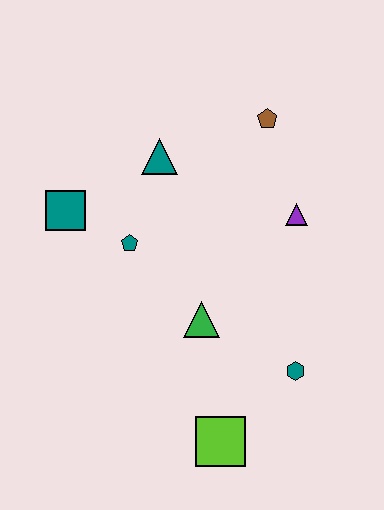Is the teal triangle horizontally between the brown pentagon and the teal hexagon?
No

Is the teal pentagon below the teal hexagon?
No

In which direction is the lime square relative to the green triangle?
The lime square is below the green triangle.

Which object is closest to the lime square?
The teal hexagon is closest to the lime square.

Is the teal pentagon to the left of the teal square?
No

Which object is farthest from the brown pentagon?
The lime square is farthest from the brown pentagon.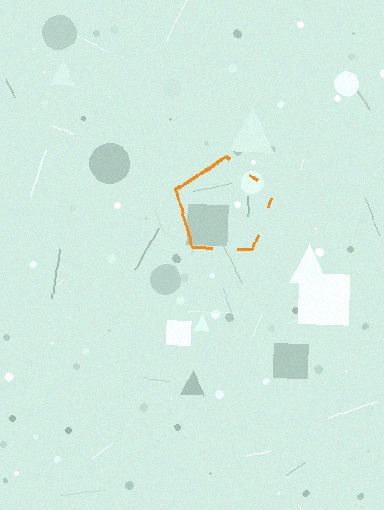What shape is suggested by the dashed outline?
The dashed outline suggests a pentagon.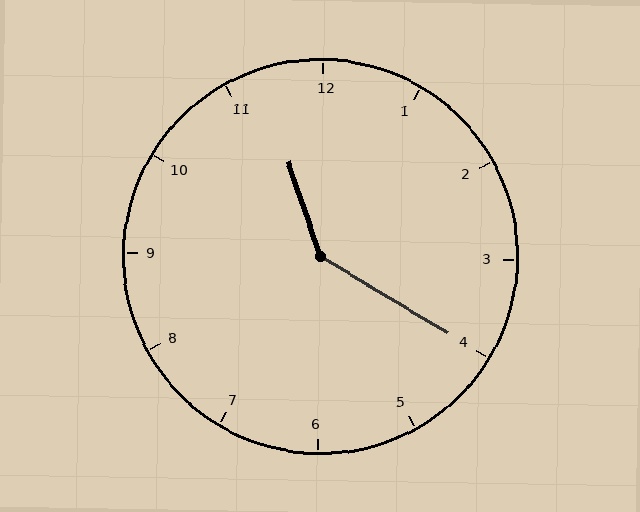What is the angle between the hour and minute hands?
Approximately 140 degrees.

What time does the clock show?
11:20.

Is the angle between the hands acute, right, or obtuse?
It is obtuse.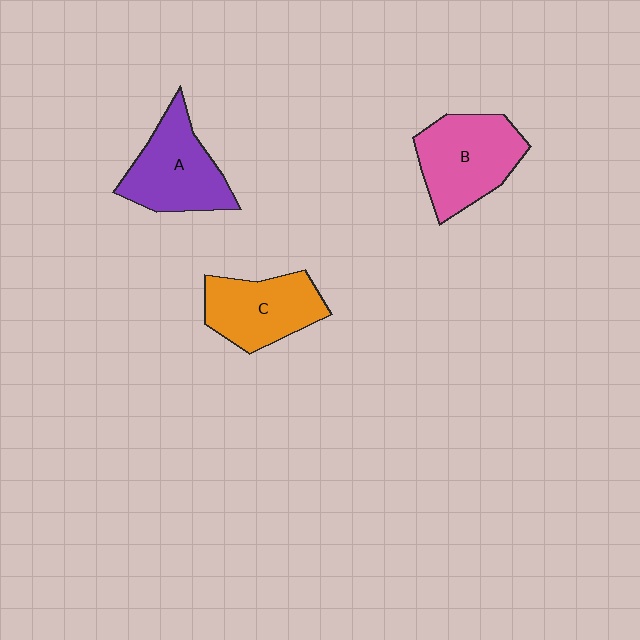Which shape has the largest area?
Shape B (pink).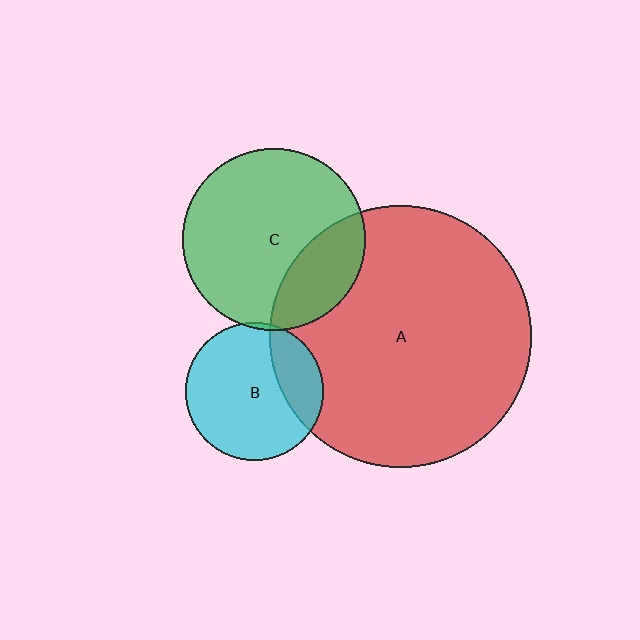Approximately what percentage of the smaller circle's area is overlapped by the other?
Approximately 5%.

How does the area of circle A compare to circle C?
Approximately 2.1 times.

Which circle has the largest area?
Circle A (red).